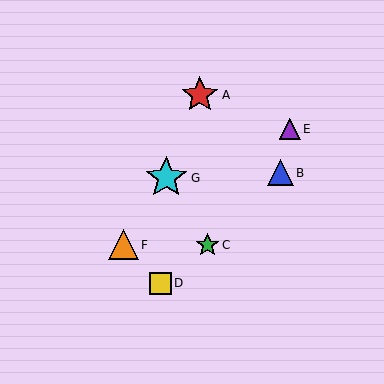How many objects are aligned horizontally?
2 objects (C, F) are aligned horizontally.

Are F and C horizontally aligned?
Yes, both are at y≈245.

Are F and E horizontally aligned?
No, F is at y≈245 and E is at y≈129.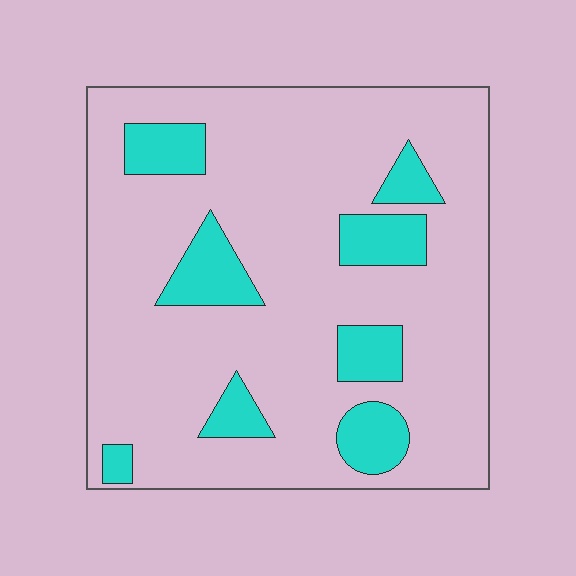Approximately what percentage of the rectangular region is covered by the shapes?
Approximately 20%.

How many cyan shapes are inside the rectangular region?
8.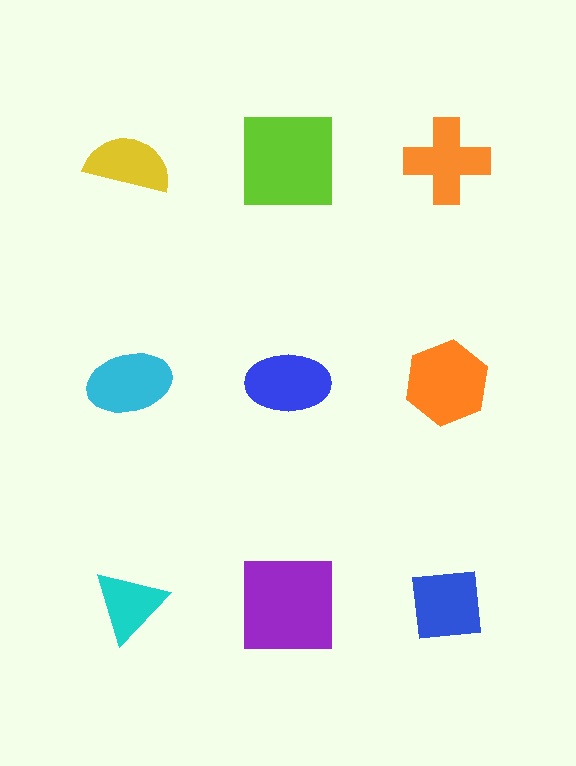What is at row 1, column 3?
An orange cross.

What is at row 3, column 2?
A purple square.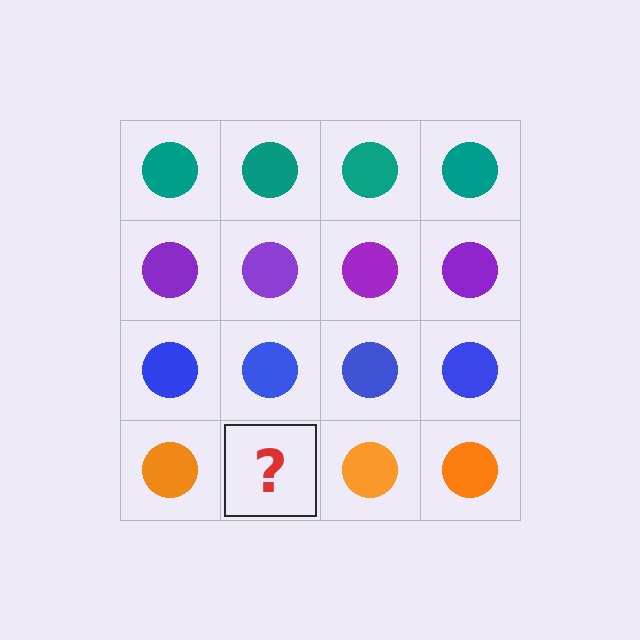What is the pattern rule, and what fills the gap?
The rule is that each row has a consistent color. The gap should be filled with an orange circle.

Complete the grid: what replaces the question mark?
The question mark should be replaced with an orange circle.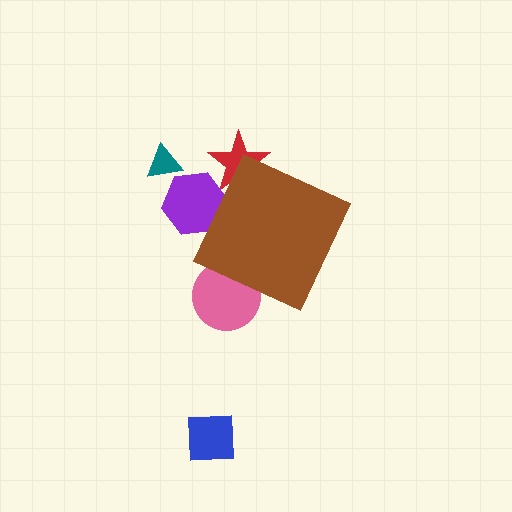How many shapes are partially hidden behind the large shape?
3 shapes are partially hidden.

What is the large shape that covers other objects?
A brown diamond.